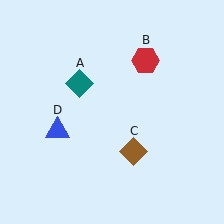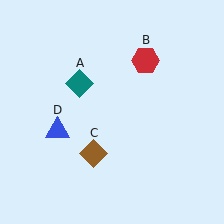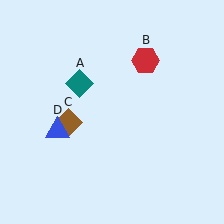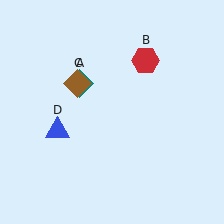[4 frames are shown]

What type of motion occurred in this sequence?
The brown diamond (object C) rotated clockwise around the center of the scene.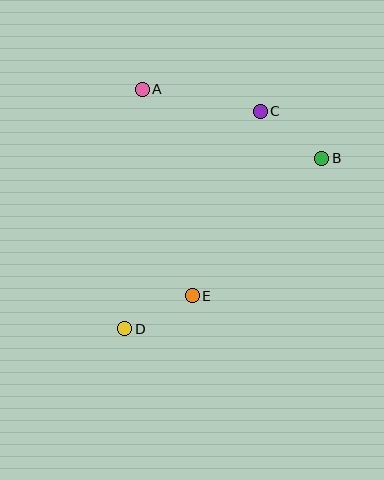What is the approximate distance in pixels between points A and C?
The distance between A and C is approximately 120 pixels.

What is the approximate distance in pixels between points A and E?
The distance between A and E is approximately 212 pixels.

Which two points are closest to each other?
Points D and E are closest to each other.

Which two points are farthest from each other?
Points B and D are farthest from each other.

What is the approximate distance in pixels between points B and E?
The distance between B and E is approximately 189 pixels.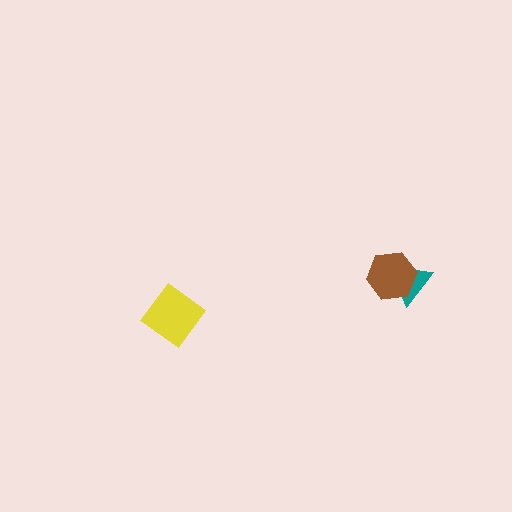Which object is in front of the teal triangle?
The brown hexagon is in front of the teal triangle.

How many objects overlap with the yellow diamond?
0 objects overlap with the yellow diamond.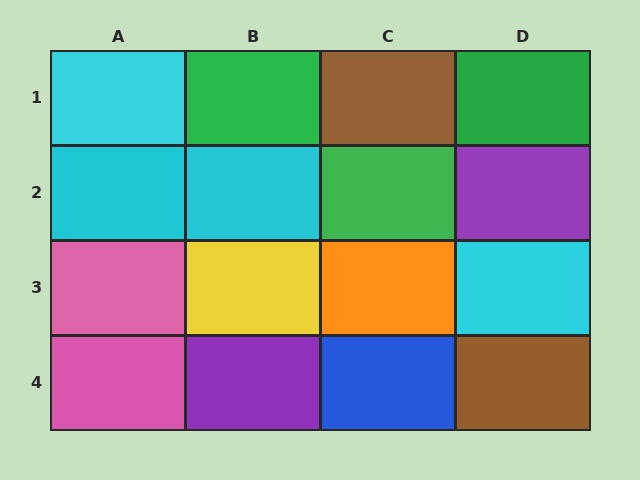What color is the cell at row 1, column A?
Cyan.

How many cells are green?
3 cells are green.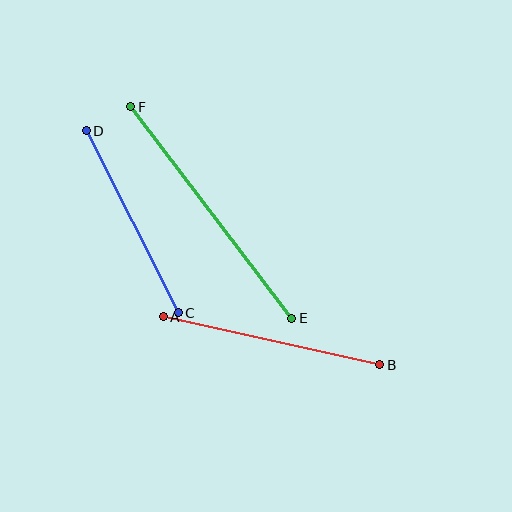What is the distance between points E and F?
The distance is approximately 266 pixels.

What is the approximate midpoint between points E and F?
The midpoint is at approximately (211, 212) pixels.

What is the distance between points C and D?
The distance is approximately 204 pixels.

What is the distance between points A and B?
The distance is approximately 222 pixels.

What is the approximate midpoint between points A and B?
The midpoint is at approximately (272, 341) pixels.